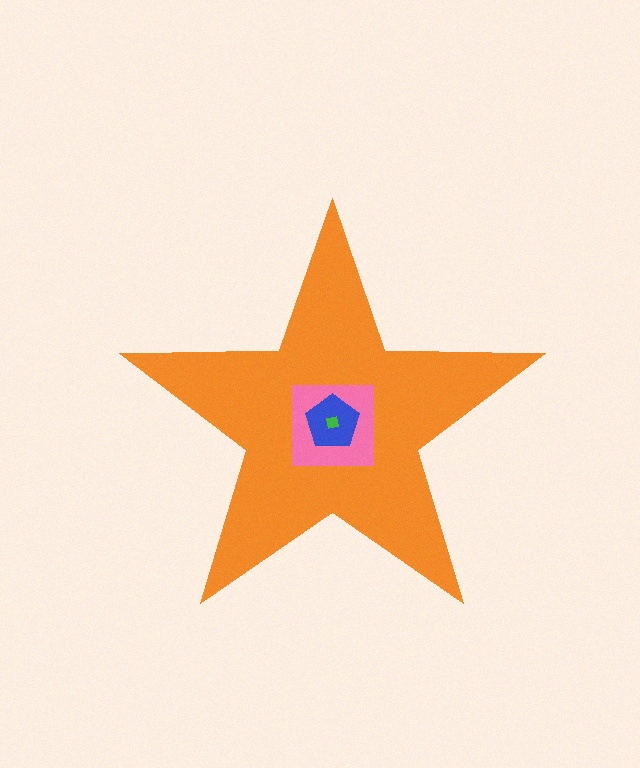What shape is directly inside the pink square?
The blue pentagon.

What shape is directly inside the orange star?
The pink square.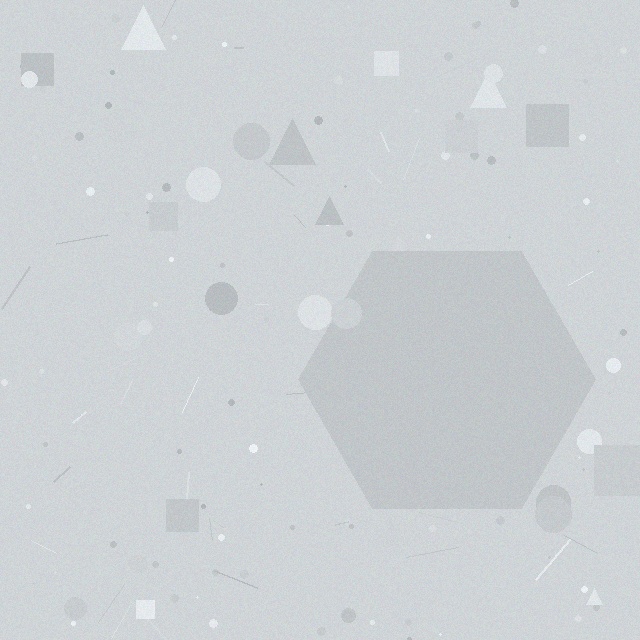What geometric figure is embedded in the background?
A hexagon is embedded in the background.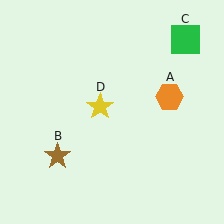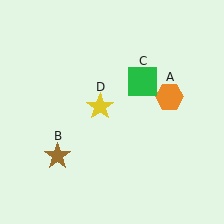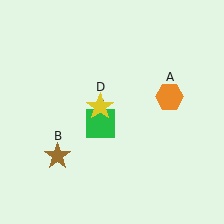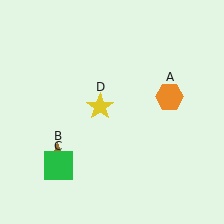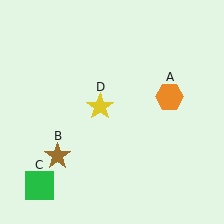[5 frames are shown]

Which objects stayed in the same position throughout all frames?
Orange hexagon (object A) and brown star (object B) and yellow star (object D) remained stationary.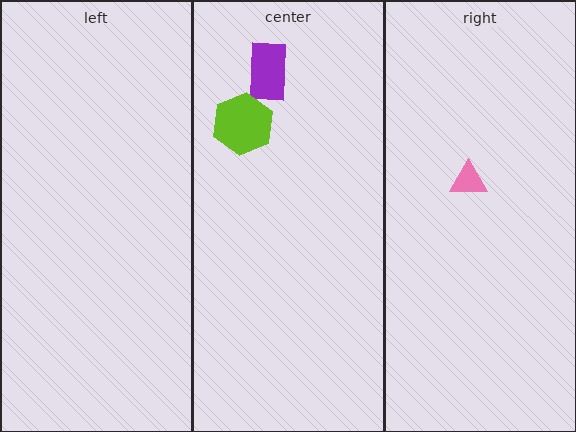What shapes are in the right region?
The pink triangle.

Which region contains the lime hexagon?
The center region.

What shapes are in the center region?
The purple rectangle, the lime hexagon.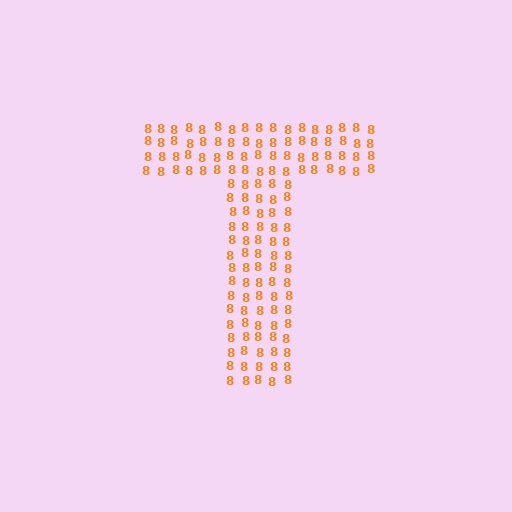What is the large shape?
The large shape is the letter T.